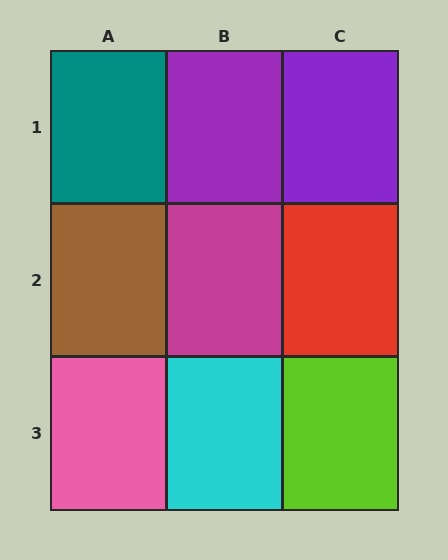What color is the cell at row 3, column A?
Pink.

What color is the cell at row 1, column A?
Teal.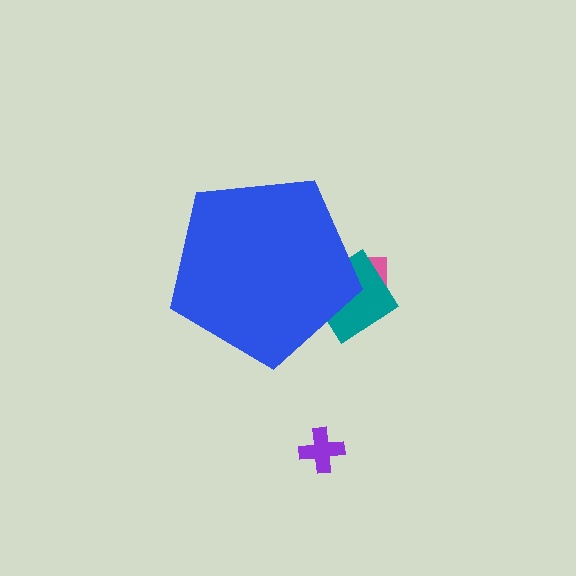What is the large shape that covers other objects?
A blue pentagon.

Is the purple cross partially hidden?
No, the purple cross is fully visible.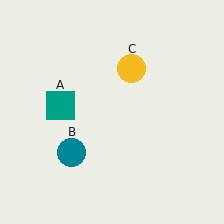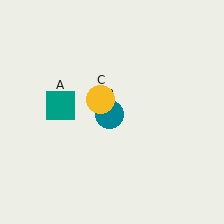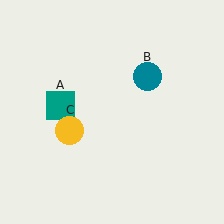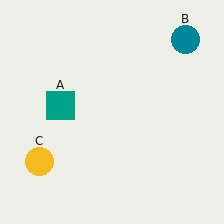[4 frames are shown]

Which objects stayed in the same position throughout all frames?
Teal square (object A) remained stationary.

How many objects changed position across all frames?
2 objects changed position: teal circle (object B), yellow circle (object C).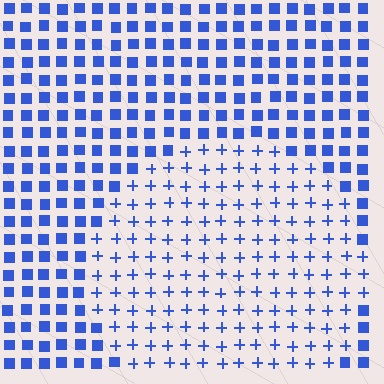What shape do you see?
I see a circle.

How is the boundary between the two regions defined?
The boundary is defined by a change in element shape: plus signs inside vs. squares outside. All elements share the same color and spacing.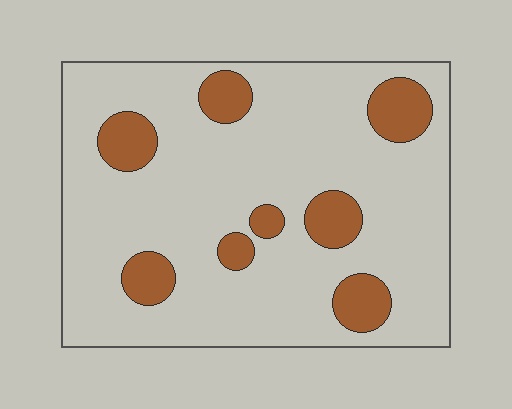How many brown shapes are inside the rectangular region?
8.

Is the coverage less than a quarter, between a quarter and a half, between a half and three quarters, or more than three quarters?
Less than a quarter.